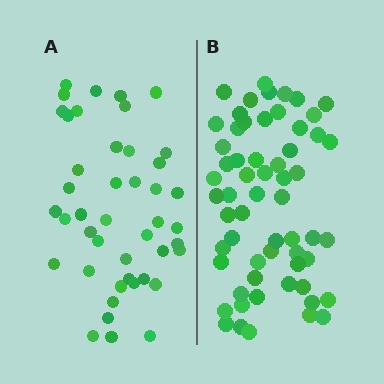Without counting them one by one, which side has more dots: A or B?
Region B (the right region) has more dots.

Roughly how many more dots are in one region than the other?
Region B has approximately 15 more dots than region A.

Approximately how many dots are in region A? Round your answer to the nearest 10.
About 40 dots. (The exact count is 44, which rounds to 40.)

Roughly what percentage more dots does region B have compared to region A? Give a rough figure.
About 35% more.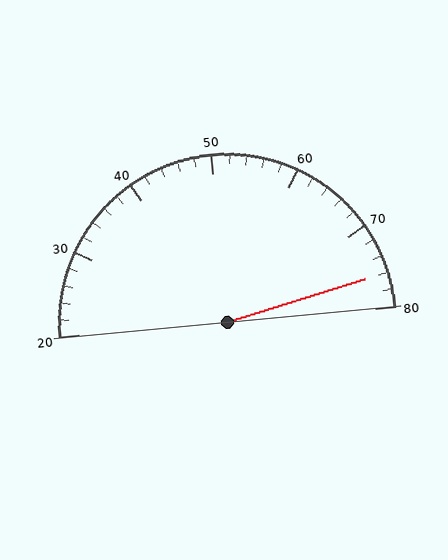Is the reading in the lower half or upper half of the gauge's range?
The reading is in the upper half of the range (20 to 80).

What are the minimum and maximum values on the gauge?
The gauge ranges from 20 to 80.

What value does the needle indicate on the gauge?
The needle indicates approximately 76.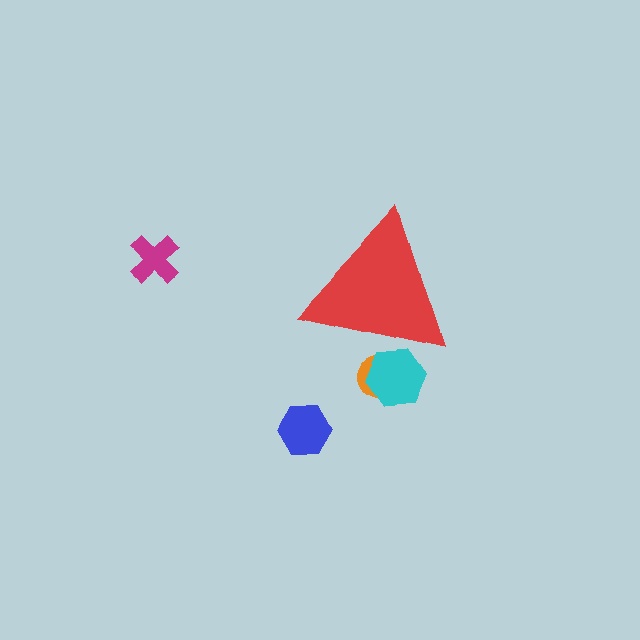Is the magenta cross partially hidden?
No, the magenta cross is fully visible.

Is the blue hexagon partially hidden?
No, the blue hexagon is fully visible.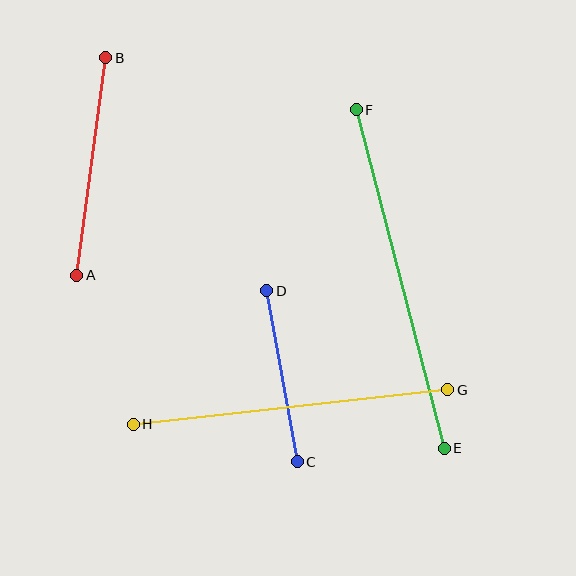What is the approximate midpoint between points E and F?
The midpoint is at approximately (400, 279) pixels.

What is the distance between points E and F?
The distance is approximately 350 pixels.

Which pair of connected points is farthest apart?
Points E and F are farthest apart.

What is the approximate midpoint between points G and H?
The midpoint is at approximately (291, 407) pixels.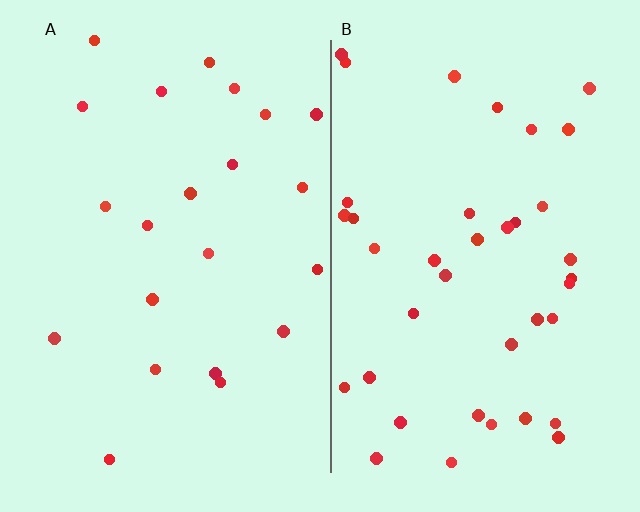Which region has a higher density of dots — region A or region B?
B (the right).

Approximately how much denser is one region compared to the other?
Approximately 1.8× — region B over region A.